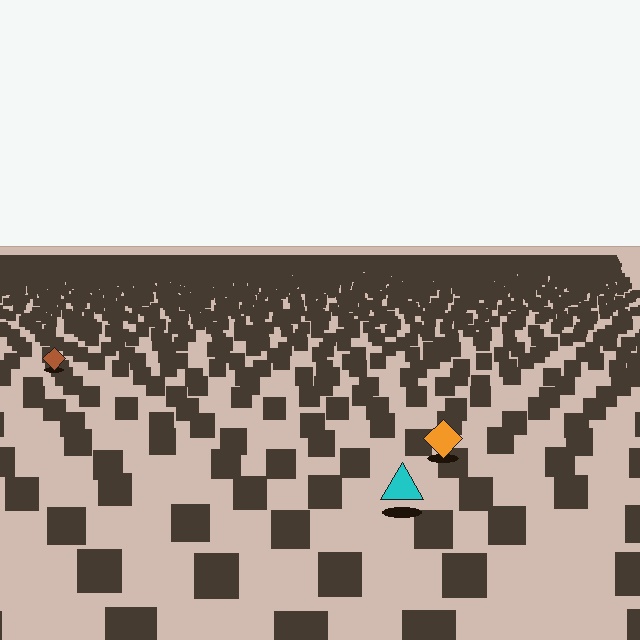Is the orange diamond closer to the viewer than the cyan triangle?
No. The cyan triangle is closer — you can tell from the texture gradient: the ground texture is coarser near it.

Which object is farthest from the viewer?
The brown diamond is farthest from the viewer. It appears smaller and the ground texture around it is denser.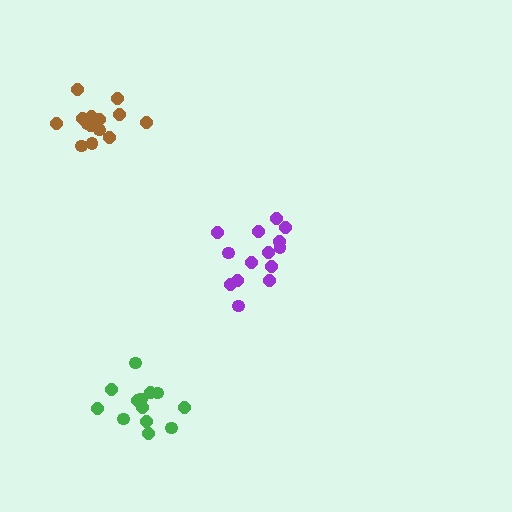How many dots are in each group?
Group 1: 14 dots, Group 2: 14 dots, Group 3: 14 dots (42 total).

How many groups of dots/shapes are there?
There are 3 groups.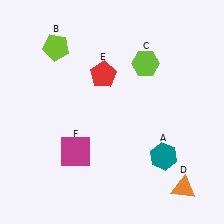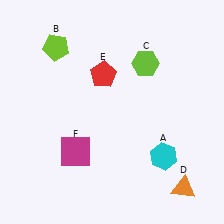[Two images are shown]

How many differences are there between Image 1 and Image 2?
There is 1 difference between the two images.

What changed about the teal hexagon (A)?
In Image 1, A is teal. In Image 2, it changed to cyan.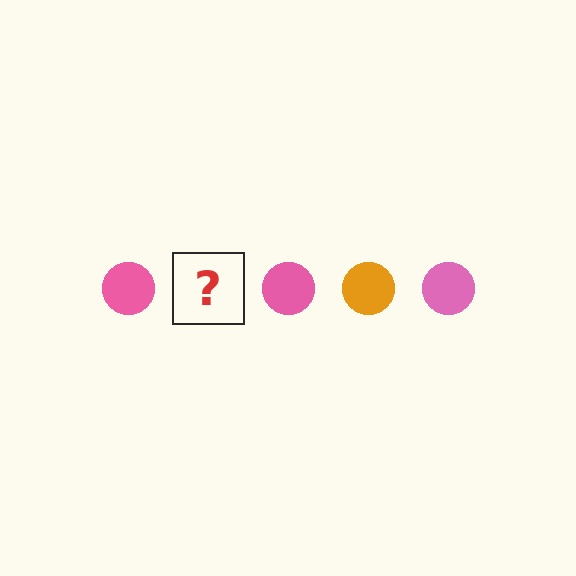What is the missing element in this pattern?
The missing element is an orange circle.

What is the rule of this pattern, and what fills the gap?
The rule is that the pattern cycles through pink, orange circles. The gap should be filled with an orange circle.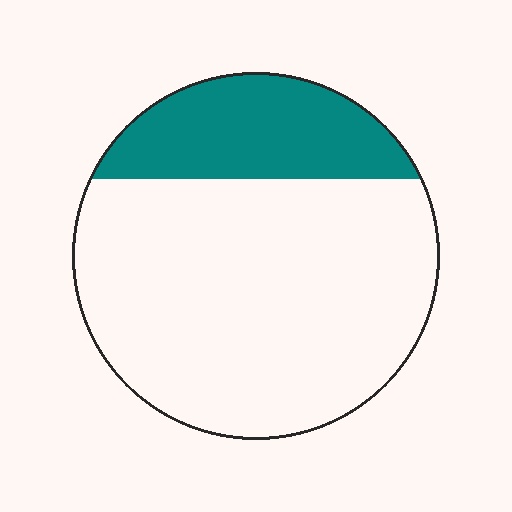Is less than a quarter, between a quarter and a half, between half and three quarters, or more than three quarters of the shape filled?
Less than a quarter.